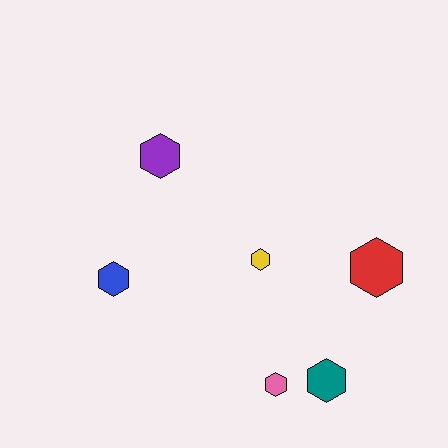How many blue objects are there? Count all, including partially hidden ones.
There is 1 blue object.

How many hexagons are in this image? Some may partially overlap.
There are 6 hexagons.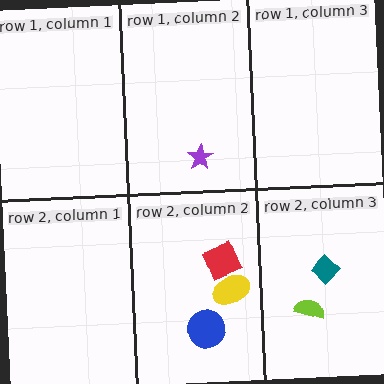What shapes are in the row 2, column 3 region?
The teal diamond, the lime semicircle.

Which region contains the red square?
The row 2, column 2 region.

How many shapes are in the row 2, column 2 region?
3.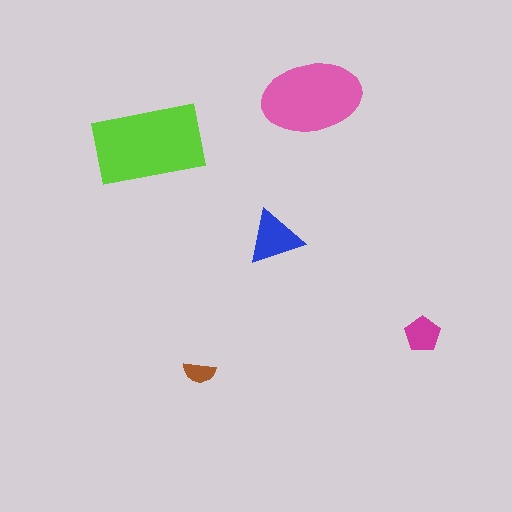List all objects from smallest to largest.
The brown semicircle, the magenta pentagon, the blue triangle, the pink ellipse, the lime rectangle.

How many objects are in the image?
There are 5 objects in the image.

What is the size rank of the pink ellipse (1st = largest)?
2nd.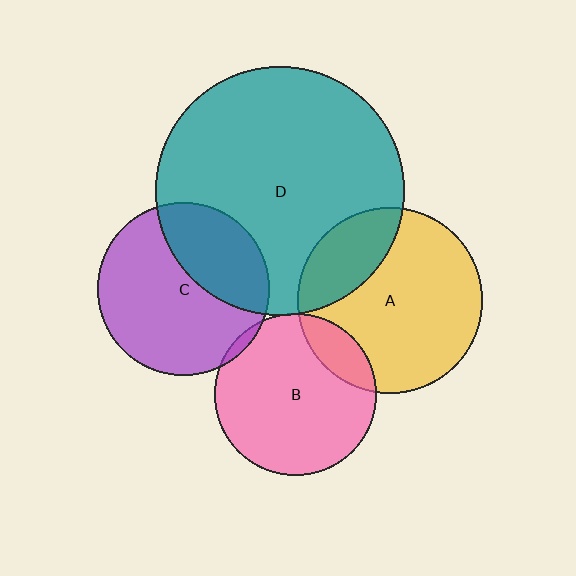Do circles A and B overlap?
Yes.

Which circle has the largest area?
Circle D (teal).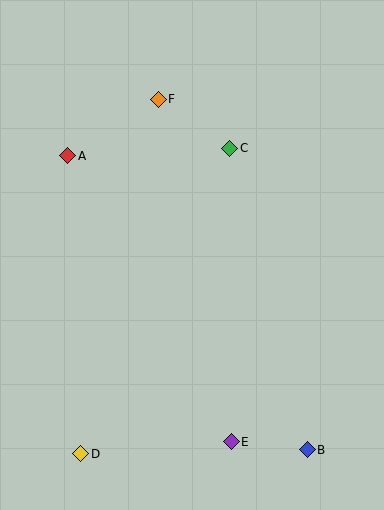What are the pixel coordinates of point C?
Point C is at (230, 148).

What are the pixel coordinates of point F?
Point F is at (158, 100).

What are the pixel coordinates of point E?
Point E is at (231, 442).